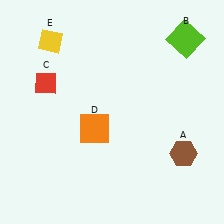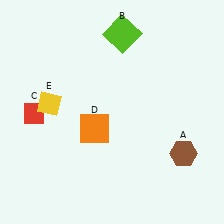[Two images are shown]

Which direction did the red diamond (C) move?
The red diamond (C) moved down.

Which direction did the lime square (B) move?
The lime square (B) moved left.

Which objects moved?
The objects that moved are: the lime square (B), the red diamond (C), the yellow diamond (E).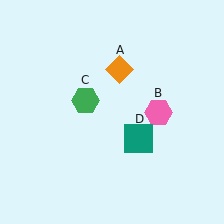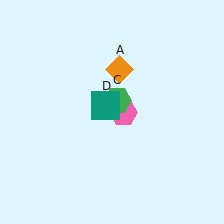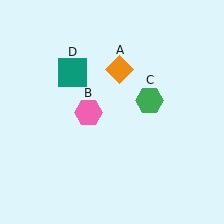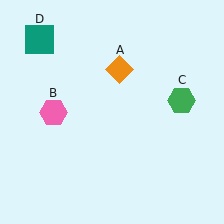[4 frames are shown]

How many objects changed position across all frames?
3 objects changed position: pink hexagon (object B), green hexagon (object C), teal square (object D).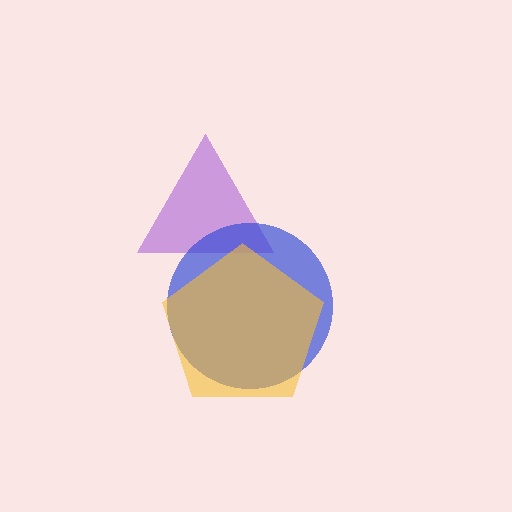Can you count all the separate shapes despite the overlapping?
Yes, there are 3 separate shapes.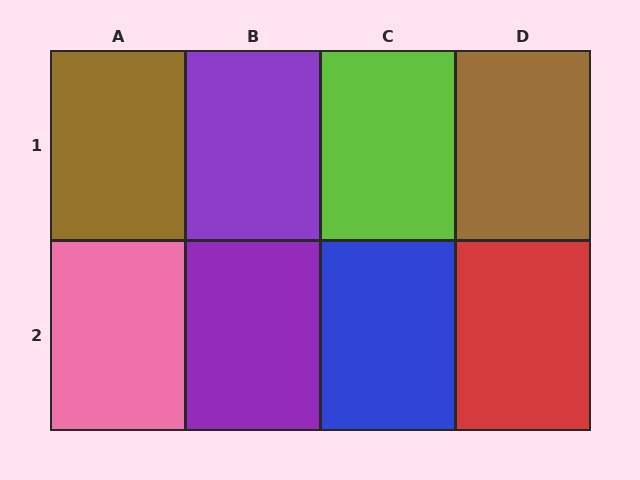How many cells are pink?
1 cell is pink.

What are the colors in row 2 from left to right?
Pink, purple, blue, red.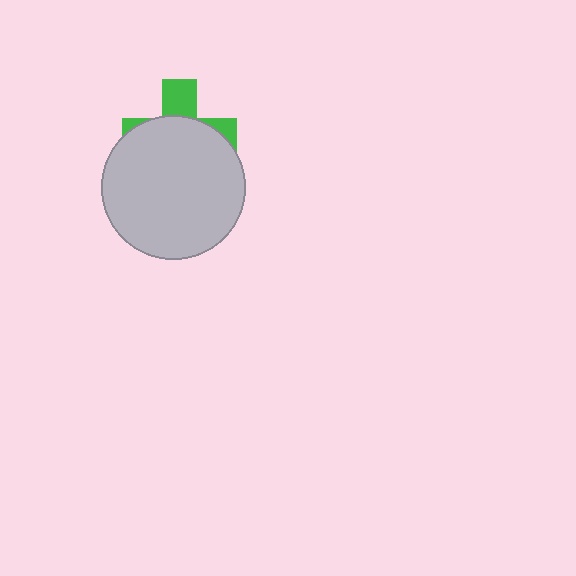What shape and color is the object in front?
The object in front is a light gray circle.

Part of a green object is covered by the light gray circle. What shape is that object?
It is a cross.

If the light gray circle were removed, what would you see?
You would see the complete green cross.